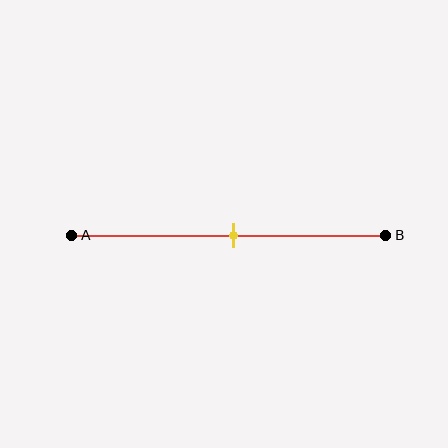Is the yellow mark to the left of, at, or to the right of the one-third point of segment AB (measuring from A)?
The yellow mark is to the right of the one-third point of segment AB.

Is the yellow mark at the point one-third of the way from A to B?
No, the mark is at about 50% from A, not at the 33% one-third point.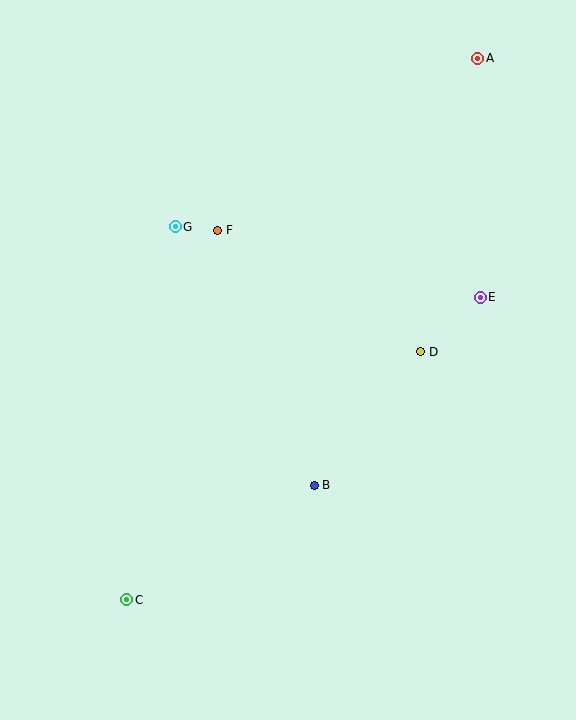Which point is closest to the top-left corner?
Point G is closest to the top-left corner.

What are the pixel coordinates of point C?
Point C is at (127, 600).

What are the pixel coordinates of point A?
Point A is at (478, 58).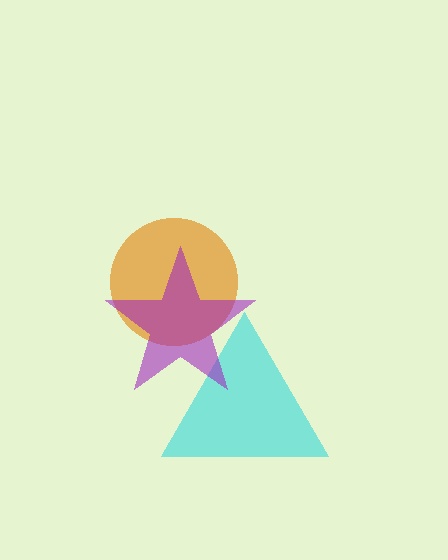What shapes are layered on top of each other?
The layered shapes are: a cyan triangle, an orange circle, a purple star.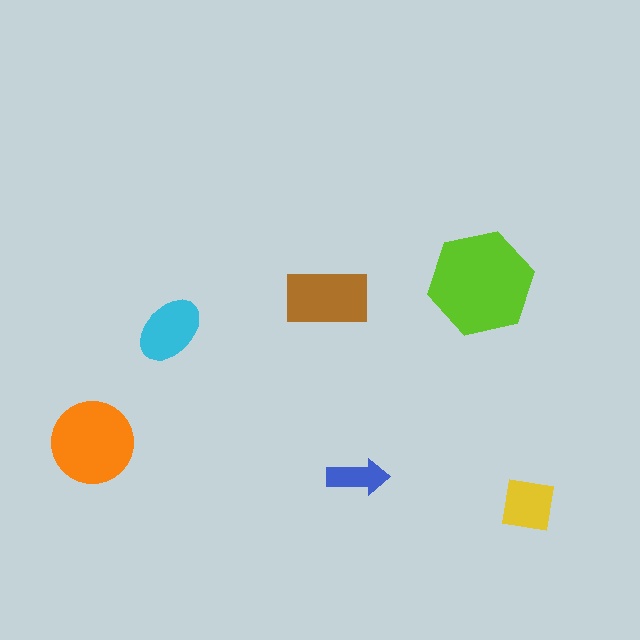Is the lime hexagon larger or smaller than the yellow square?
Larger.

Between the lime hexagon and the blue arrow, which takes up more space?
The lime hexagon.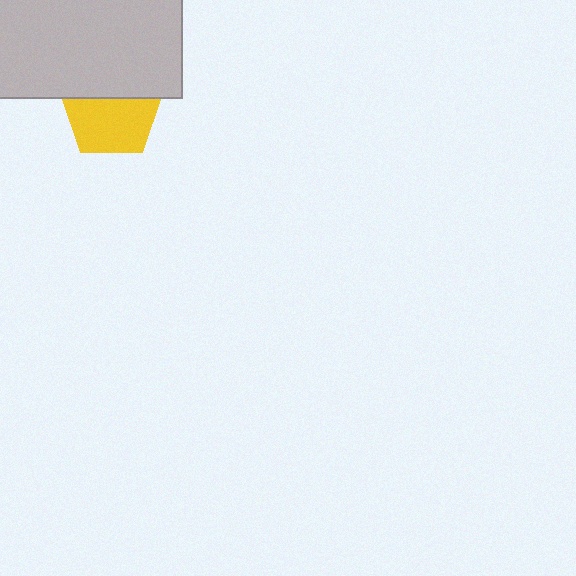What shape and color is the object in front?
The object in front is a light gray rectangle.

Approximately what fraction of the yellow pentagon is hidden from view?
Roughly 37% of the yellow pentagon is hidden behind the light gray rectangle.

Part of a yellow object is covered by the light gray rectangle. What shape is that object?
It is a pentagon.